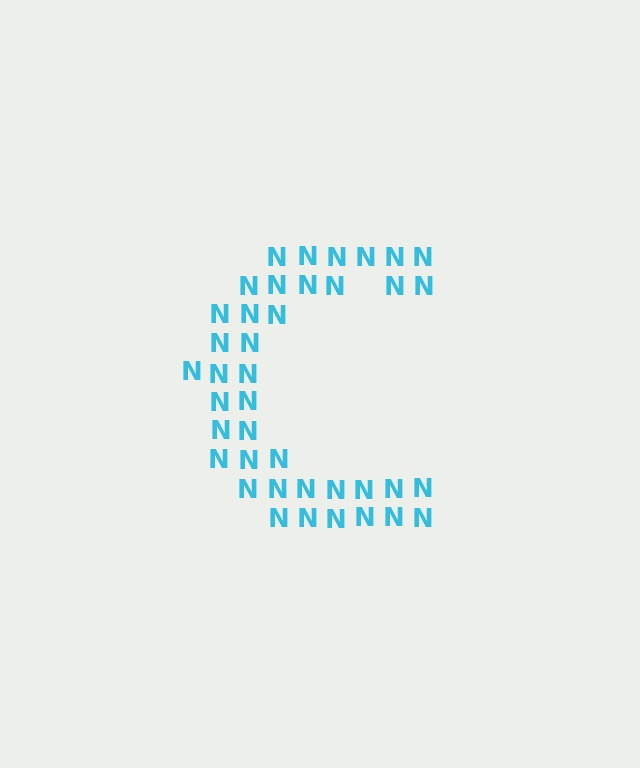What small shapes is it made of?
It is made of small letter N's.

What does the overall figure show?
The overall figure shows the letter C.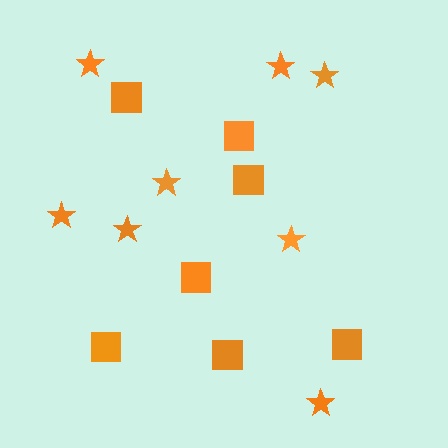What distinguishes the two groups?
There are 2 groups: one group of squares (7) and one group of stars (8).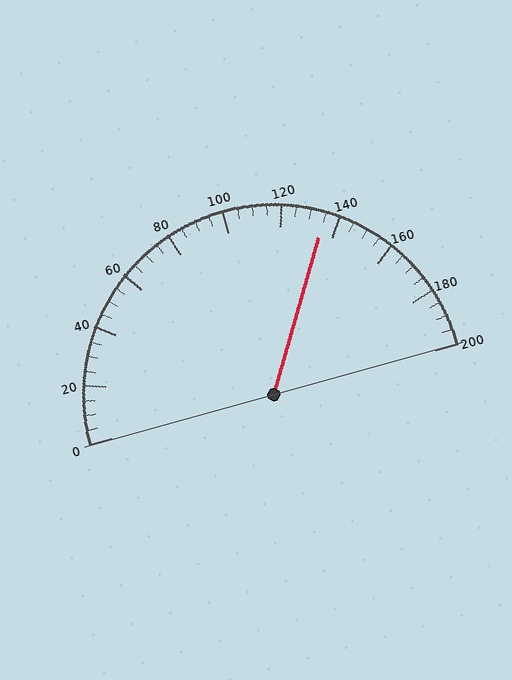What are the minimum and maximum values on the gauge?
The gauge ranges from 0 to 200.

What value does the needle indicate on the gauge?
The needle indicates approximately 135.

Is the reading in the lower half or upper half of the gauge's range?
The reading is in the upper half of the range (0 to 200).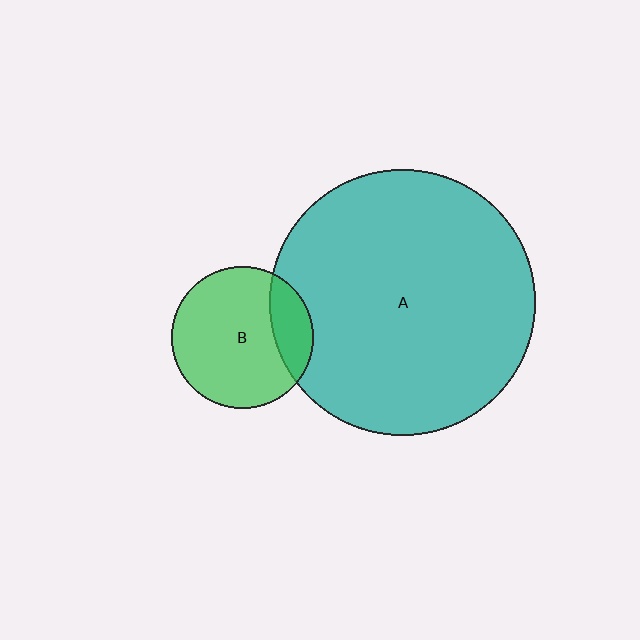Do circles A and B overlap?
Yes.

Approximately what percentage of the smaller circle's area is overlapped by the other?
Approximately 20%.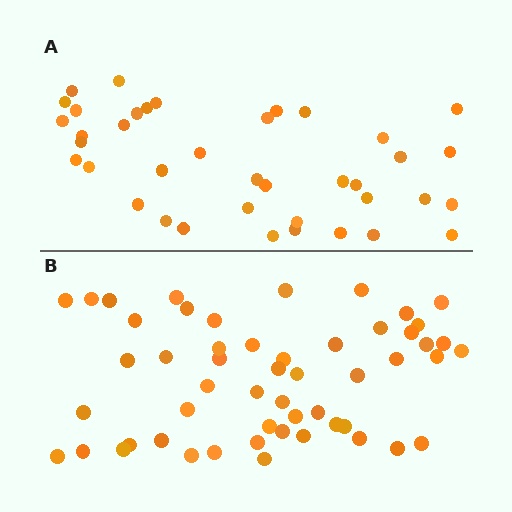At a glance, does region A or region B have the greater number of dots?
Region B (the bottom region) has more dots.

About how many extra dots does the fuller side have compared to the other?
Region B has approximately 15 more dots than region A.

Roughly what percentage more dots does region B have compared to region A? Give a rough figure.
About 35% more.